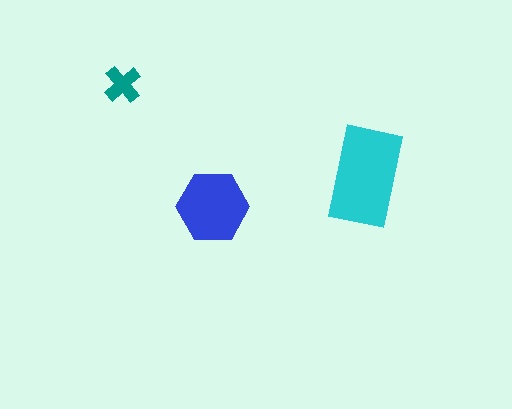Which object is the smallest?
The teal cross.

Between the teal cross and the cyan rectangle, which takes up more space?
The cyan rectangle.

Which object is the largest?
The cyan rectangle.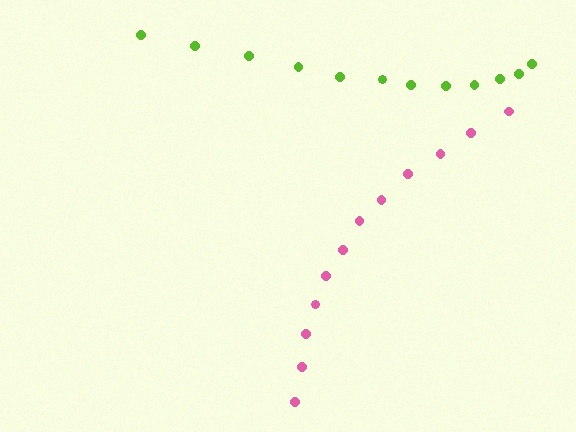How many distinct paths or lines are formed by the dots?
There are 2 distinct paths.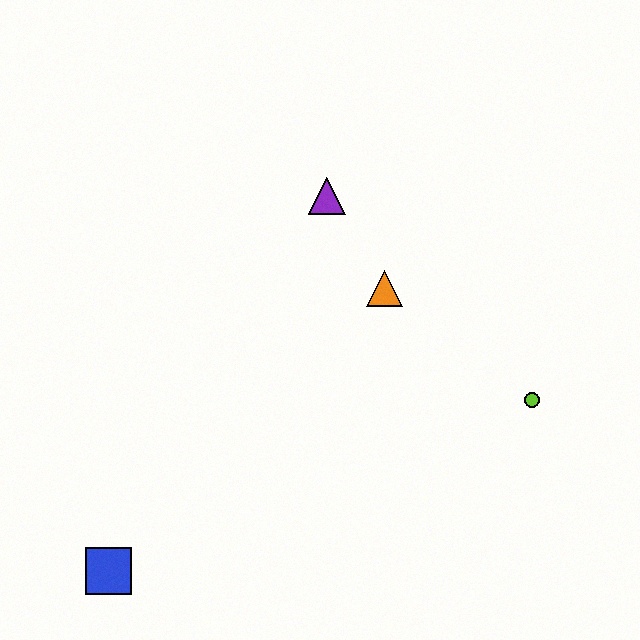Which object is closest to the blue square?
The orange triangle is closest to the blue square.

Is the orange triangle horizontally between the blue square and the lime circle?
Yes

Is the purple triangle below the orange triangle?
No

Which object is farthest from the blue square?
The lime circle is farthest from the blue square.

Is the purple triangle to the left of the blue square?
No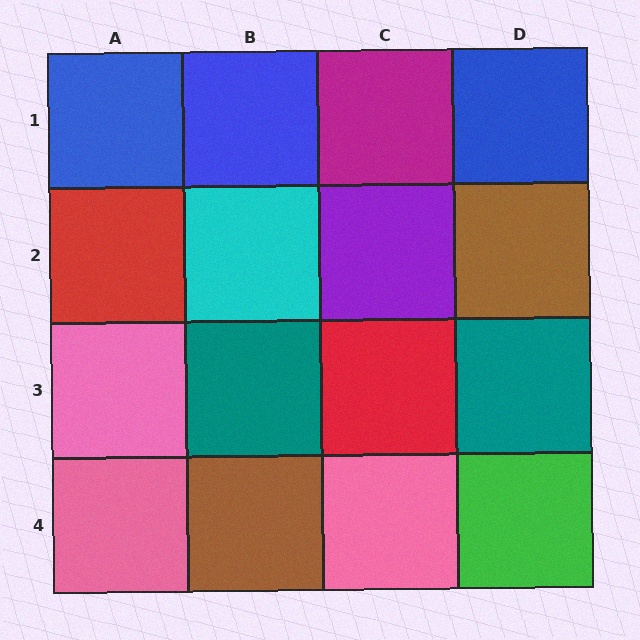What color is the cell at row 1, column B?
Blue.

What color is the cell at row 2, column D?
Brown.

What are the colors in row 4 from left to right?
Pink, brown, pink, green.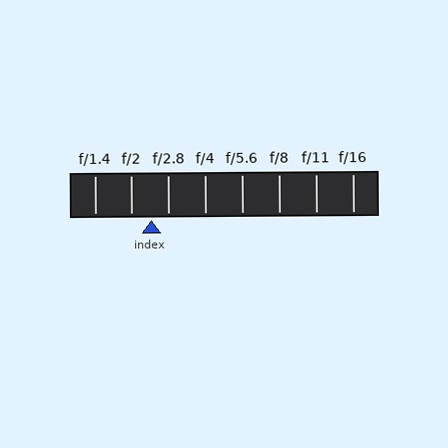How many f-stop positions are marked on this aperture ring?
There are 8 f-stop positions marked.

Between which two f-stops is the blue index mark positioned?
The index mark is between f/2 and f/2.8.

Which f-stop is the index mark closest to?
The index mark is closest to f/2.8.